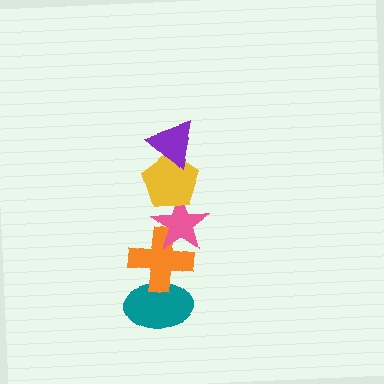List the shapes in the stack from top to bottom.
From top to bottom: the purple triangle, the yellow pentagon, the pink star, the orange cross, the teal ellipse.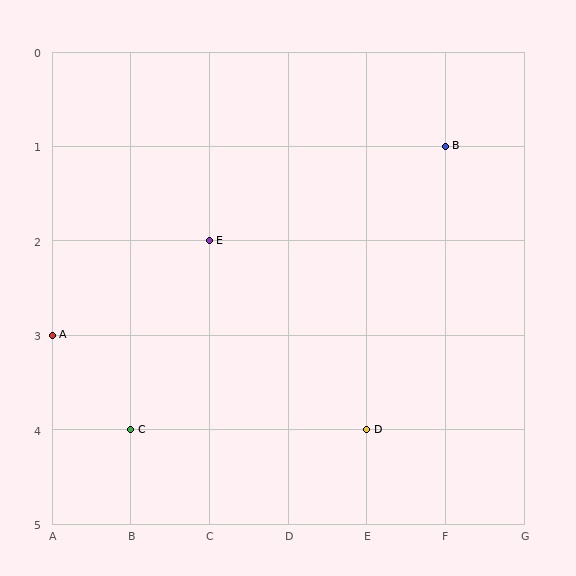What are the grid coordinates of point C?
Point C is at grid coordinates (B, 4).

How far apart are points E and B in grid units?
Points E and B are 3 columns and 1 row apart (about 3.2 grid units diagonally).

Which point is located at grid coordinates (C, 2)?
Point E is at (C, 2).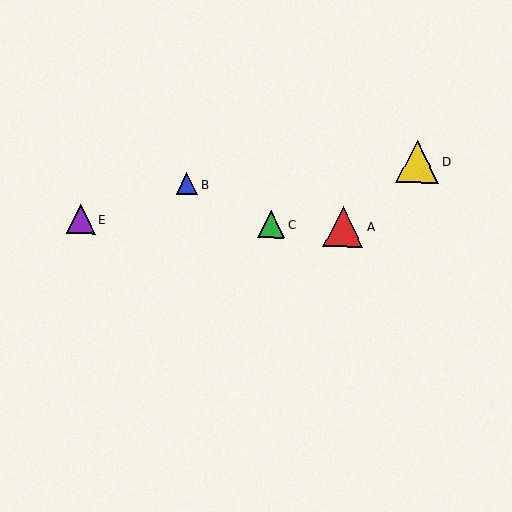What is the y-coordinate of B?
Object B is at y≈184.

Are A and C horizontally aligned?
Yes, both are at y≈227.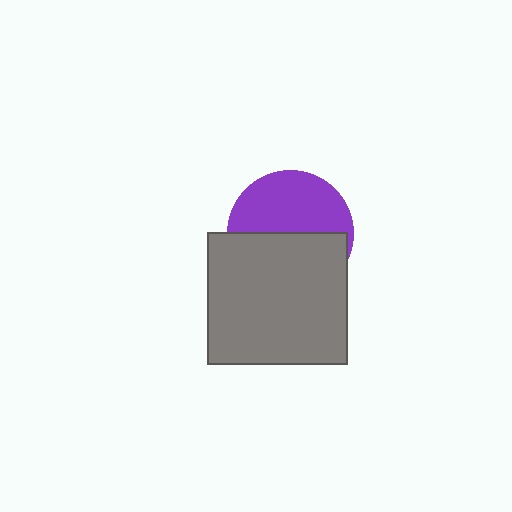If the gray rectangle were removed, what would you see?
You would see the complete purple circle.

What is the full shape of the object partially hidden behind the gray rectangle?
The partially hidden object is a purple circle.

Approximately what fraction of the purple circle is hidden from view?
Roughly 51% of the purple circle is hidden behind the gray rectangle.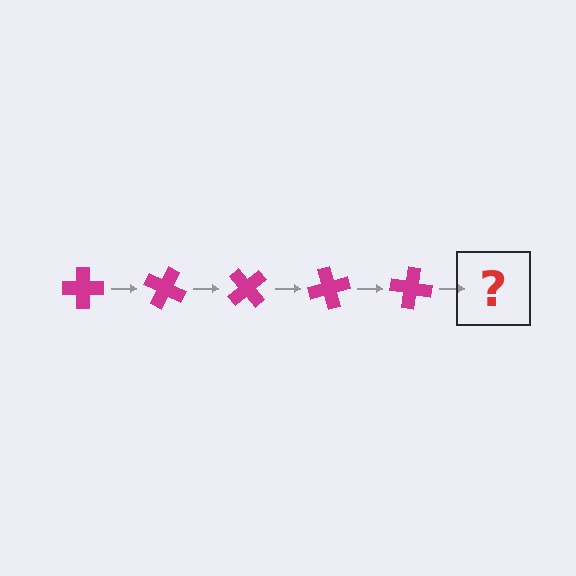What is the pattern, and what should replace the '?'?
The pattern is that the cross rotates 25 degrees each step. The '?' should be a magenta cross rotated 125 degrees.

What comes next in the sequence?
The next element should be a magenta cross rotated 125 degrees.